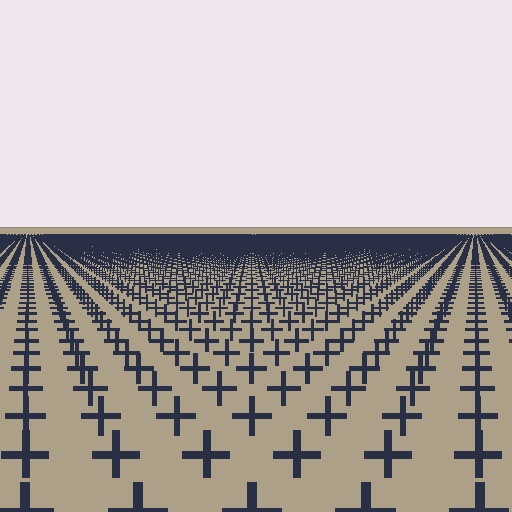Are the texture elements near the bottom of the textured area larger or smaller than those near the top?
Larger. Near the bottom, elements are closer to the viewer and appear at a bigger on-screen size.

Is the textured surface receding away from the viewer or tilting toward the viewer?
The surface is receding away from the viewer. Texture elements get smaller and denser toward the top.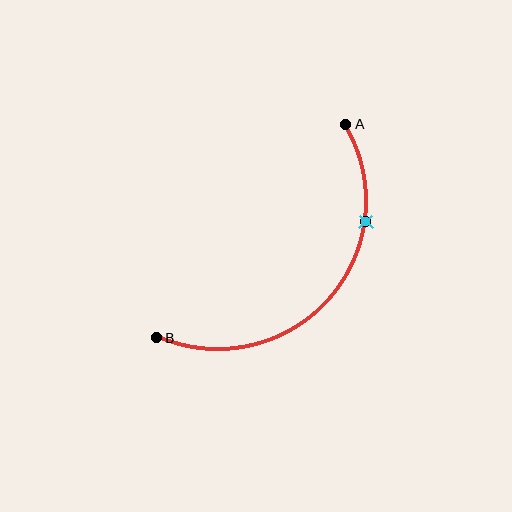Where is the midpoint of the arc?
The arc midpoint is the point on the curve farthest from the straight line joining A and B. It sits below and to the right of that line.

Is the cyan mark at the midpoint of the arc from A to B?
No. The cyan mark lies on the arc but is closer to endpoint A. The arc midpoint would be at the point on the curve equidistant along the arc from both A and B.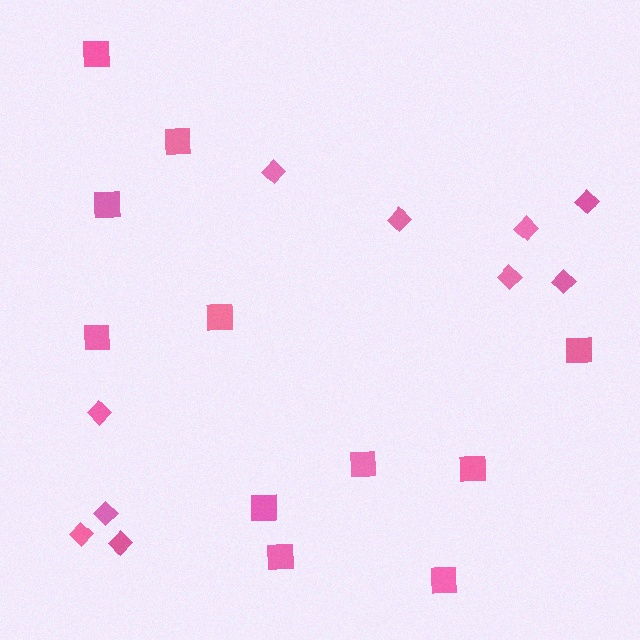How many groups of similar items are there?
There are 2 groups: one group of squares (11) and one group of diamonds (10).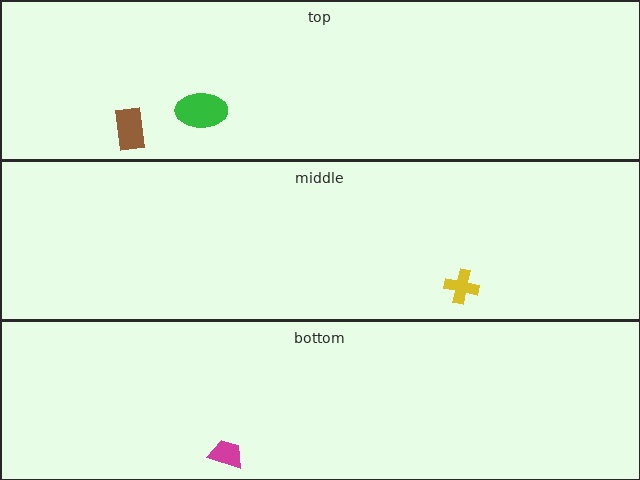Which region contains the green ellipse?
The top region.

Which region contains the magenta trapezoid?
The bottom region.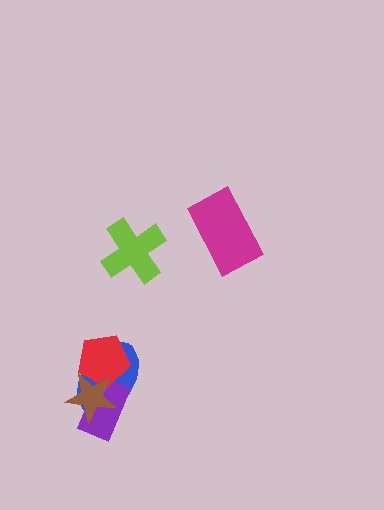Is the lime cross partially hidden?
No, no other shape covers it.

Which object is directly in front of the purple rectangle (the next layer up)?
The red pentagon is directly in front of the purple rectangle.